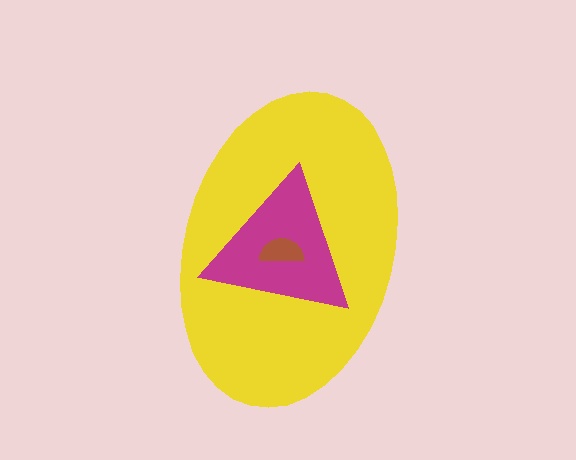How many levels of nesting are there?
3.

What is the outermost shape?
The yellow ellipse.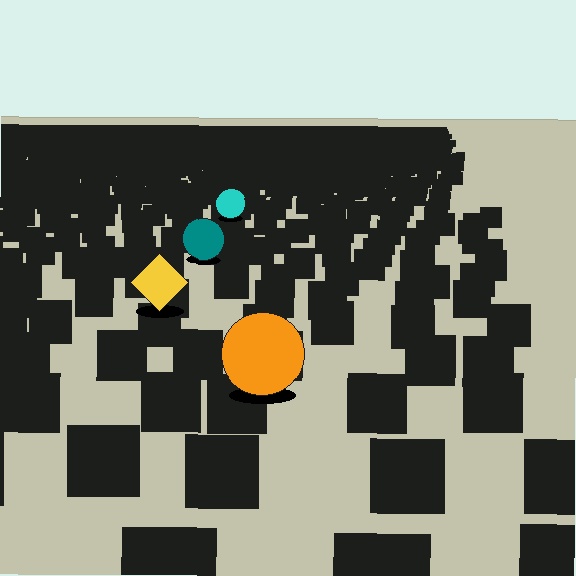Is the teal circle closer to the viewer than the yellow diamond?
No. The yellow diamond is closer — you can tell from the texture gradient: the ground texture is coarser near it.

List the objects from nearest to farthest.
From nearest to farthest: the orange circle, the yellow diamond, the teal circle, the cyan circle.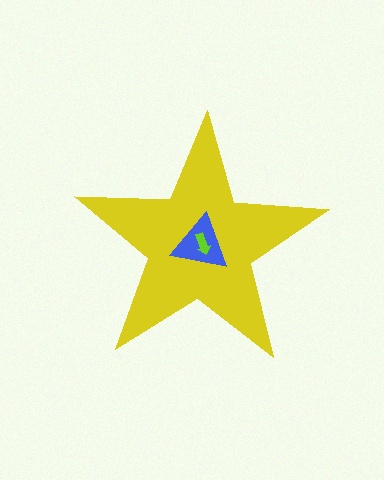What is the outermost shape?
The yellow star.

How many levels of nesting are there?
3.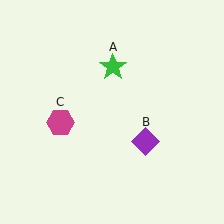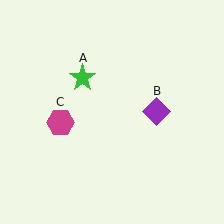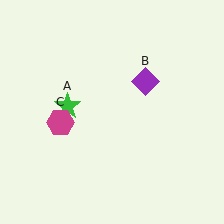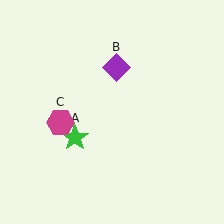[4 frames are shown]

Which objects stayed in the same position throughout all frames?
Magenta hexagon (object C) remained stationary.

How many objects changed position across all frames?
2 objects changed position: green star (object A), purple diamond (object B).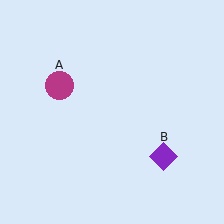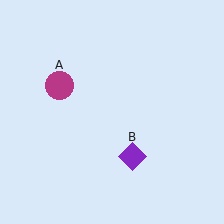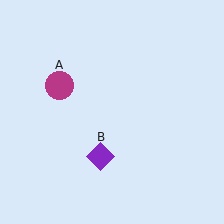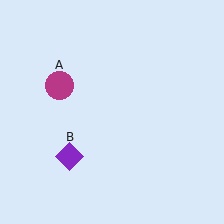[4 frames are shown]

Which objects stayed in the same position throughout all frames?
Magenta circle (object A) remained stationary.